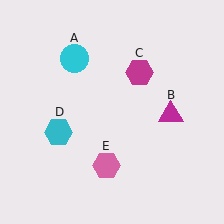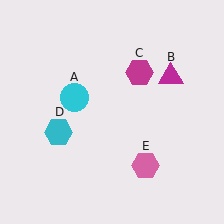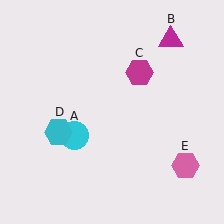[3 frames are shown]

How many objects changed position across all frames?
3 objects changed position: cyan circle (object A), magenta triangle (object B), pink hexagon (object E).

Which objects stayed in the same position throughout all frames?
Magenta hexagon (object C) and cyan hexagon (object D) remained stationary.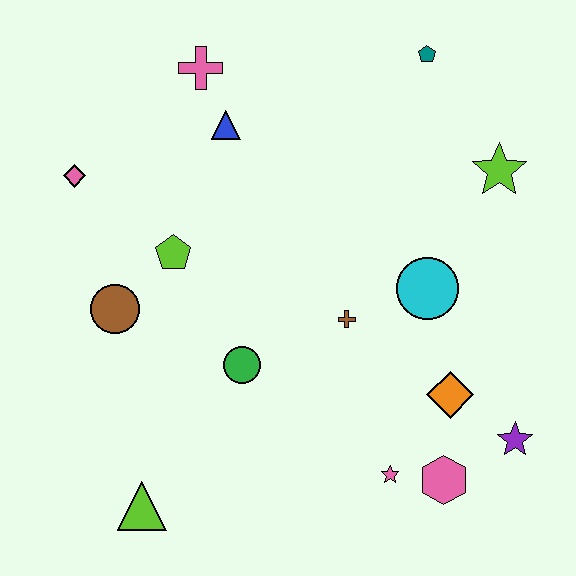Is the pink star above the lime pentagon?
No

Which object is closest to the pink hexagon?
The pink star is closest to the pink hexagon.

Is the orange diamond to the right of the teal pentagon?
Yes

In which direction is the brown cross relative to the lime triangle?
The brown cross is to the right of the lime triangle.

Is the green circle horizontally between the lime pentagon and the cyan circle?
Yes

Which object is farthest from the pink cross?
The purple star is farthest from the pink cross.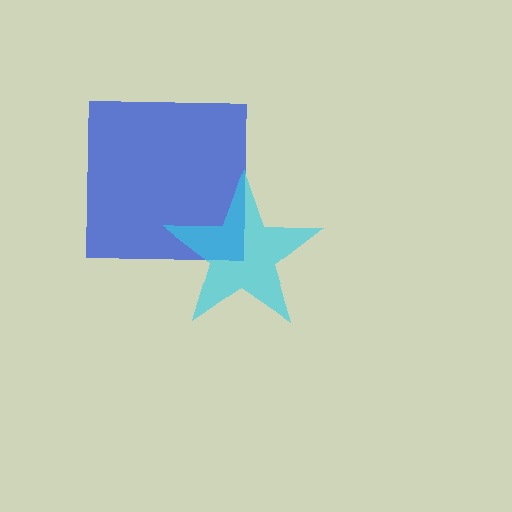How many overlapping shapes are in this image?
There are 2 overlapping shapes in the image.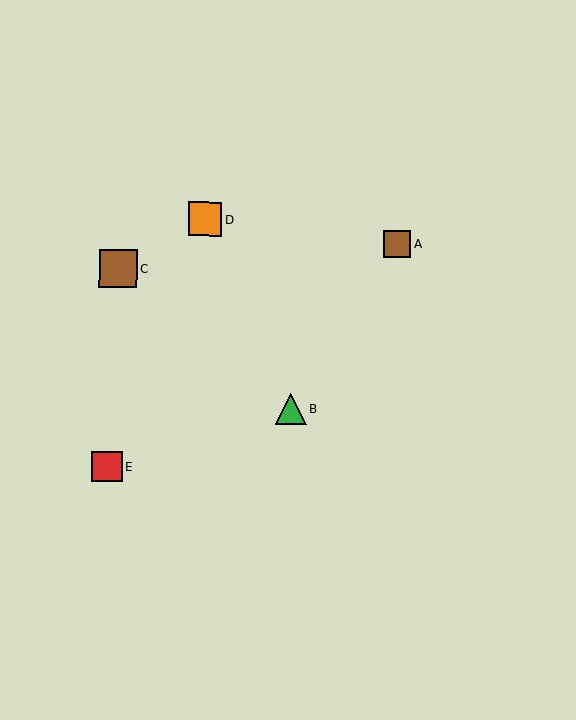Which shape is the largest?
The brown square (labeled C) is the largest.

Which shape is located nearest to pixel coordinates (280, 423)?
The green triangle (labeled B) at (290, 409) is nearest to that location.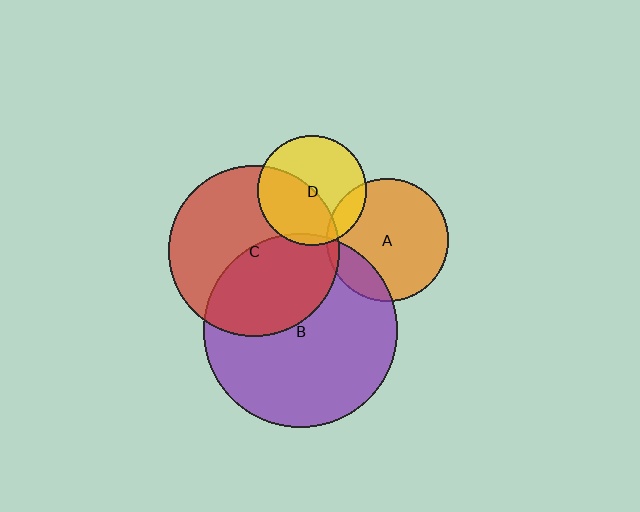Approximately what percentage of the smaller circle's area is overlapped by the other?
Approximately 5%.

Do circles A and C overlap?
Yes.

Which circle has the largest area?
Circle B (purple).